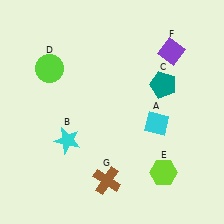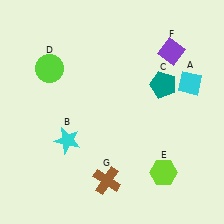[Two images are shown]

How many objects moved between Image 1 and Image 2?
1 object moved between the two images.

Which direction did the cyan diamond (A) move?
The cyan diamond (A) moved up.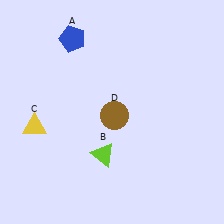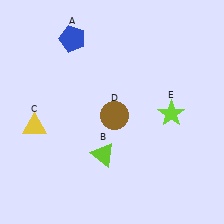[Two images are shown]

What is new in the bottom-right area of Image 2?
A lime star (E) was added in the bottom-right area of Image 2.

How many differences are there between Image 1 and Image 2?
There is 1 difference between the two images.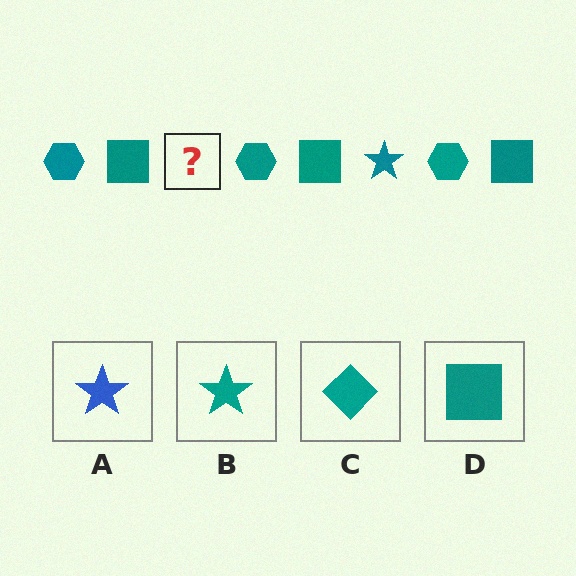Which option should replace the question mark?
Option B.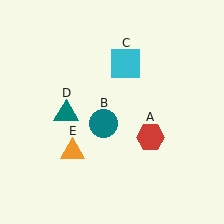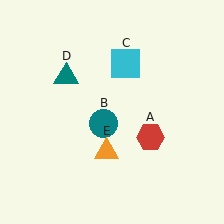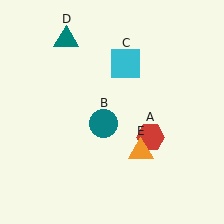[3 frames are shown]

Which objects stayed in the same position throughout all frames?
Red hexagon (object A) and teal circle (object B) and cyan square (object C) remained stationary.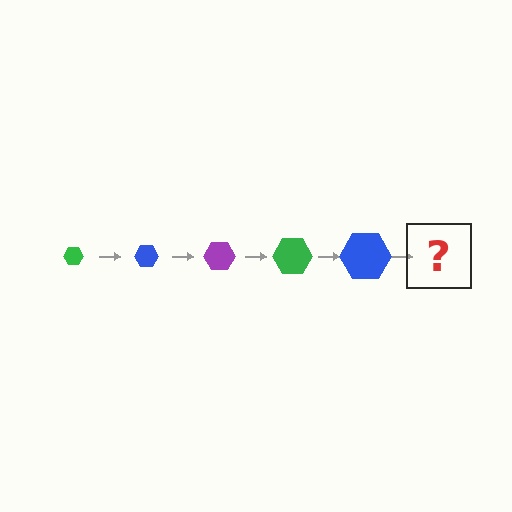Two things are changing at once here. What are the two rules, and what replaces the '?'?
The two rules are that the hexagon grows larger each step and the color cycles through green, blue, and purple. The '?' should be a purple hexagon, larger than the previous one.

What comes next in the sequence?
The next element should be a purple hexagon, larger than the previous one.